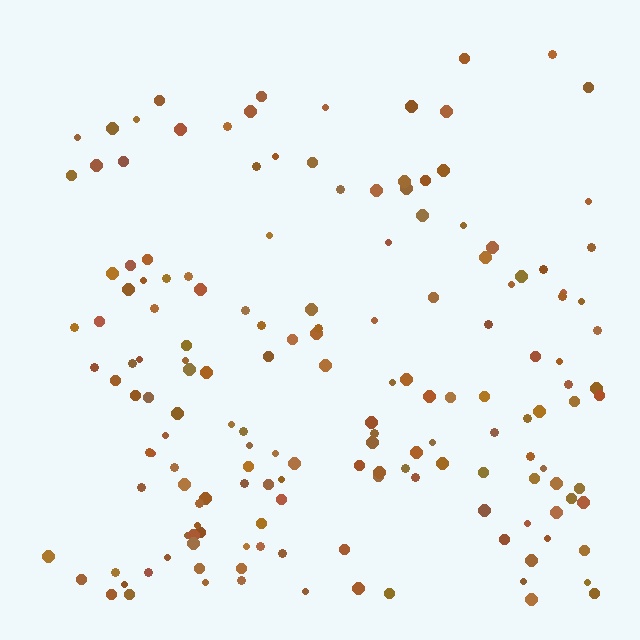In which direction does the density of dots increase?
From top to bottom, with the bottom side densest.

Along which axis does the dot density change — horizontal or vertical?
Vertical.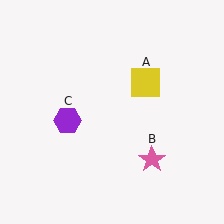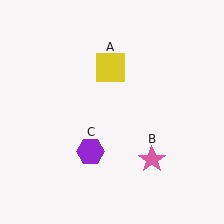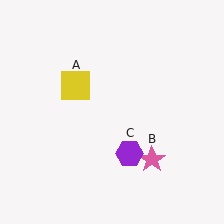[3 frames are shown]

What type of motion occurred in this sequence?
The yellow square (object A), purple hexagon (object C) rotated counterclockwise around the center of the scene.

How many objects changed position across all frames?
2 objects changed position: yellow square (object A), purple hexagon (object C).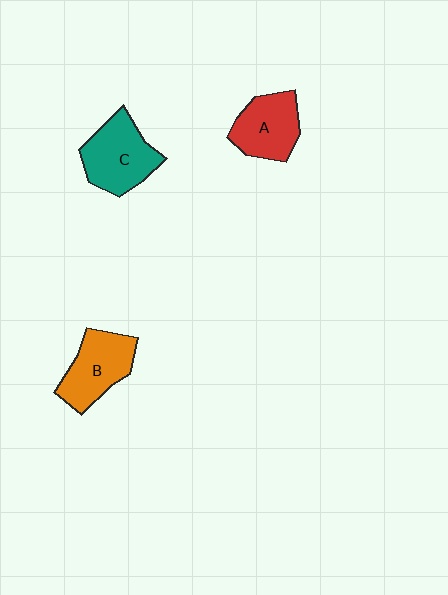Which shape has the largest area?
Shape C (teal).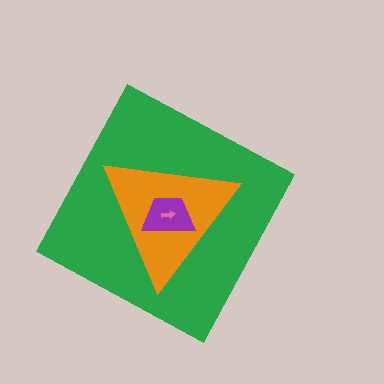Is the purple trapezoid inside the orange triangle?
Yes.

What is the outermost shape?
The green diamond.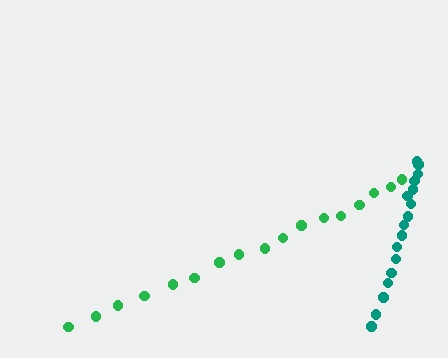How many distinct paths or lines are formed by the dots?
There are 2 distinct paths.